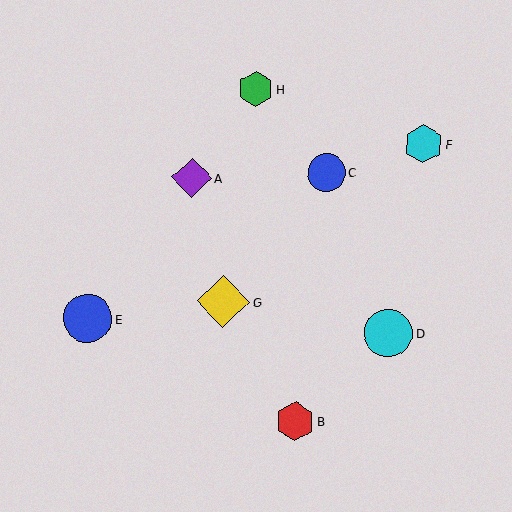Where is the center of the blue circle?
The center of the blue circle is at (88, 319).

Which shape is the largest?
The yellow diamond (labeled G) is the largest.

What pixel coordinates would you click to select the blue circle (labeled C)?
Click at (326, 173) to select the blue circle C.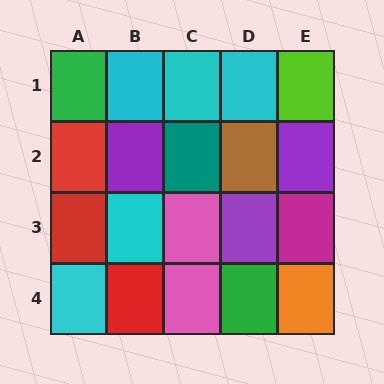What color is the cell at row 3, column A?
Red.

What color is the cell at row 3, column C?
Pink.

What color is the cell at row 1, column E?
Lime.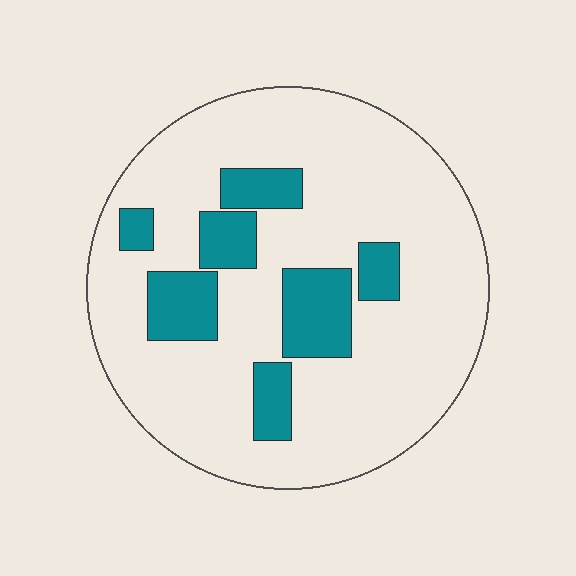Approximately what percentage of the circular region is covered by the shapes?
Approximately 20%.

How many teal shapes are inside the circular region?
7.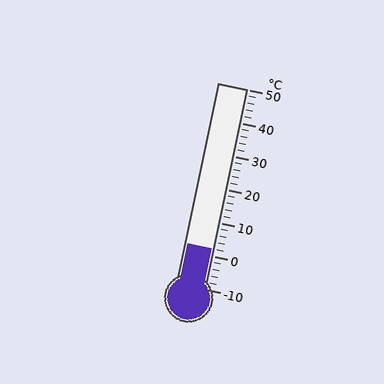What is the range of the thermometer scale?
The thermometer scale ranges from -10°C to 50°C.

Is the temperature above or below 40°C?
The temperature is below 40°C.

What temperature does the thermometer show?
The thermometer shows approximately 2°C.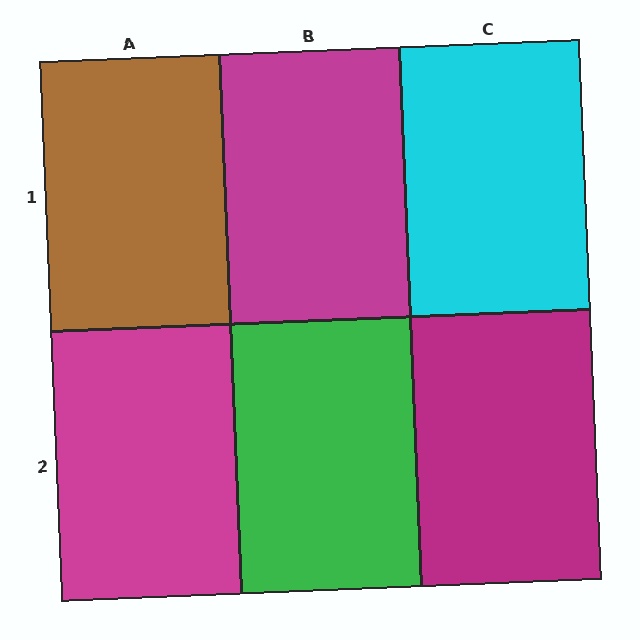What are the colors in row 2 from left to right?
Magenta, green, magenta.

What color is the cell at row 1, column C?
Cyan.